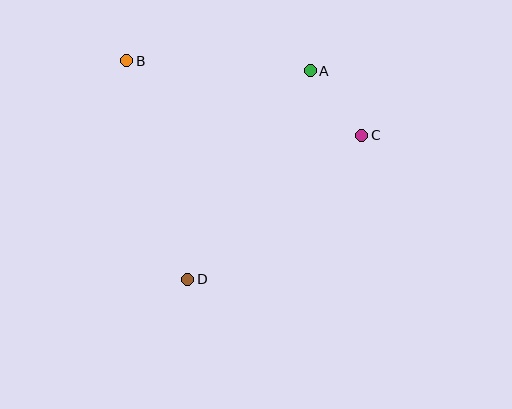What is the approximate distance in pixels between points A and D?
The distance between A and D is approximately 242 pixels.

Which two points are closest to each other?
Points A and C are closest to each other.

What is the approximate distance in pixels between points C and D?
The distance between C and D is approximately 226 pixels.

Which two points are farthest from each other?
Points B and C are farthest from each other.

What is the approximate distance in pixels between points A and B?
The distance between A and B is approximately 184 pixels.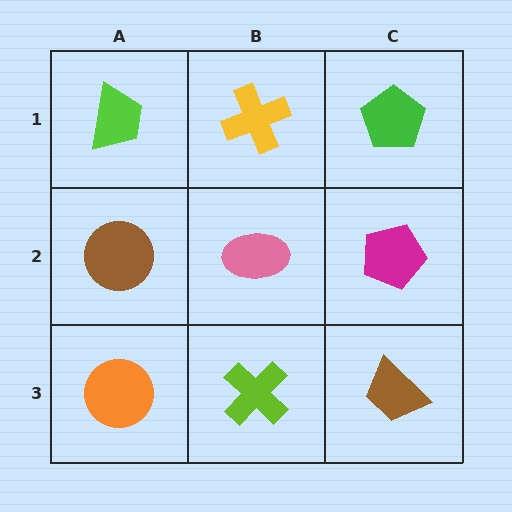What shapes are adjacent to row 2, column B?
A yellow cross (row 1, column B), a lime cross (row 3, column B), a brown circle (row 2, column A), a magenta pentagon (row 2, column C).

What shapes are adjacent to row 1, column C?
A magenta pentagon (row 2, column C), a yellow cross (row 1, column B).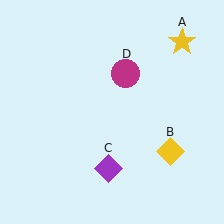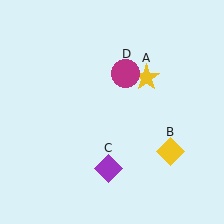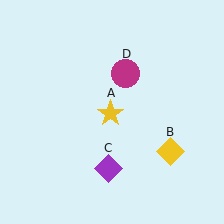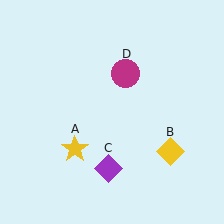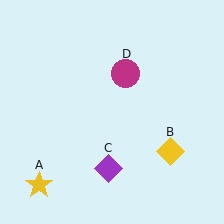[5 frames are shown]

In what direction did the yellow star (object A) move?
The yellow star (object A) moved down and to the left.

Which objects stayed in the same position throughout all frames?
Yellow diamond (object B) and purple diamond (object C) and magenta circle (object D) remained stationary.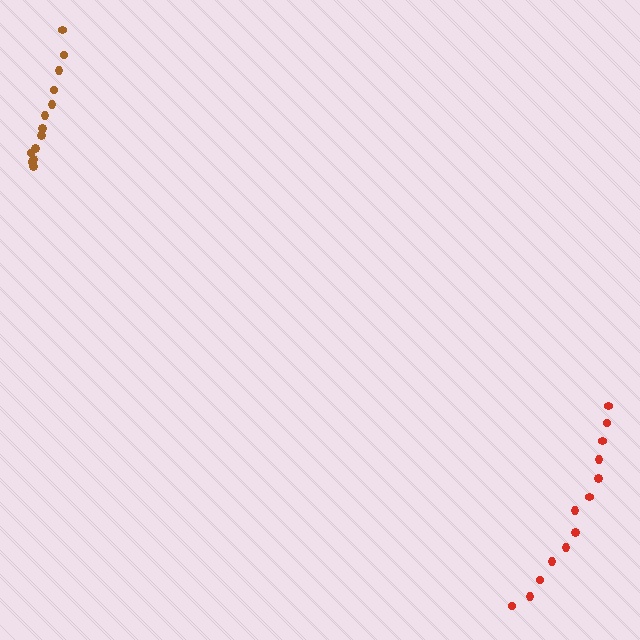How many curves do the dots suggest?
There are 2 distinct paths.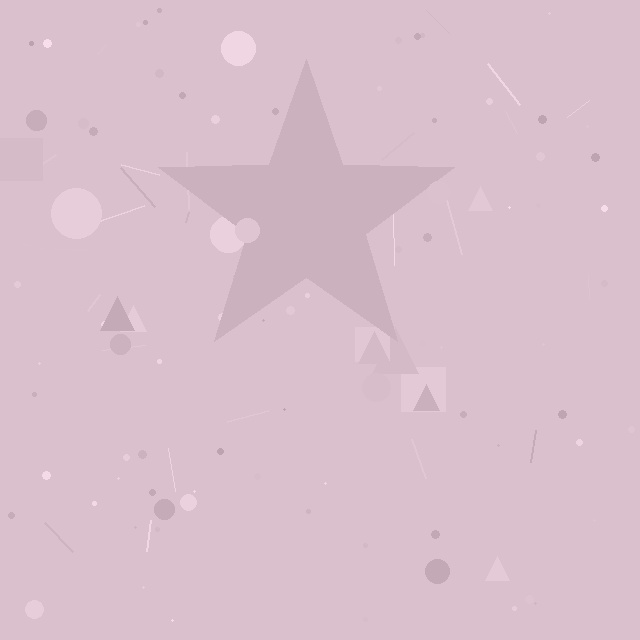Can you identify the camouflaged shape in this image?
The camouflaged shape is a star.